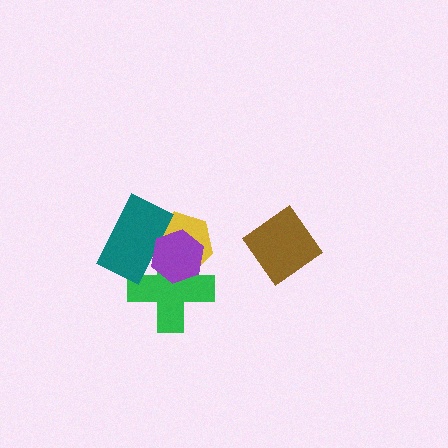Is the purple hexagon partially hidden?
No, no other shape covers it.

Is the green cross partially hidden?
Yes, it is partially covered by another shape.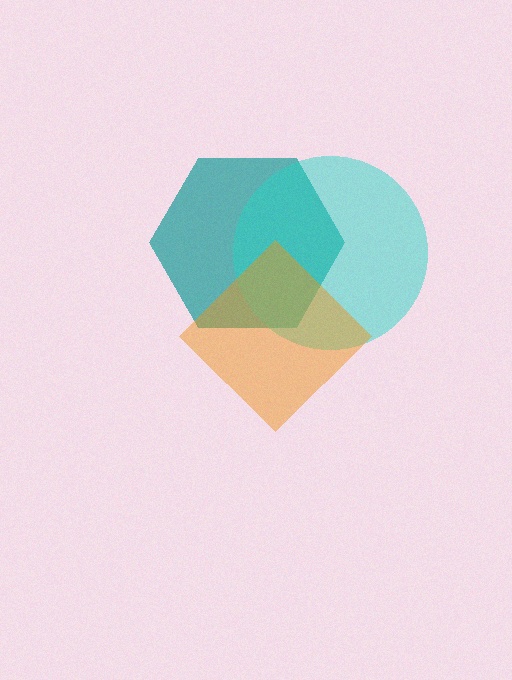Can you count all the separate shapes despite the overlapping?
Yes, there are 3 separate shapes.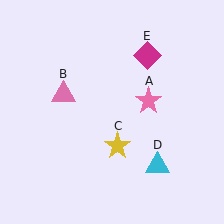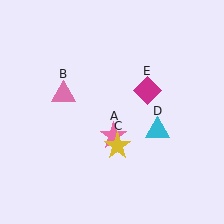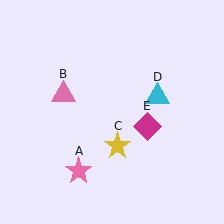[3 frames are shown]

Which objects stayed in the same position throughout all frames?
Pink triangle (object B) and yellow star (object C) remained stationary.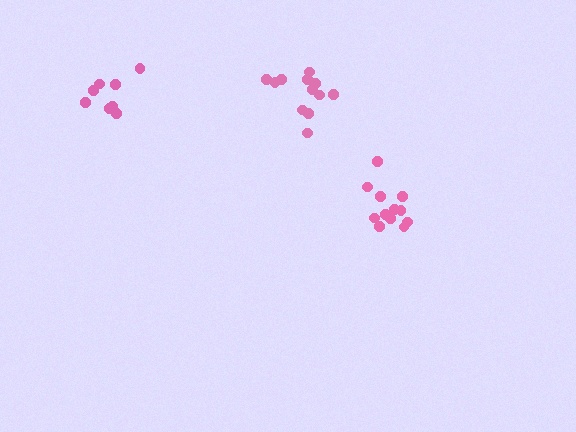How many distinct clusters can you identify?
There are 3 distinct clusters.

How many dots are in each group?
Group 1: 12 dots, Group 2: 12 dots, Group 3: 8 dots (32 total).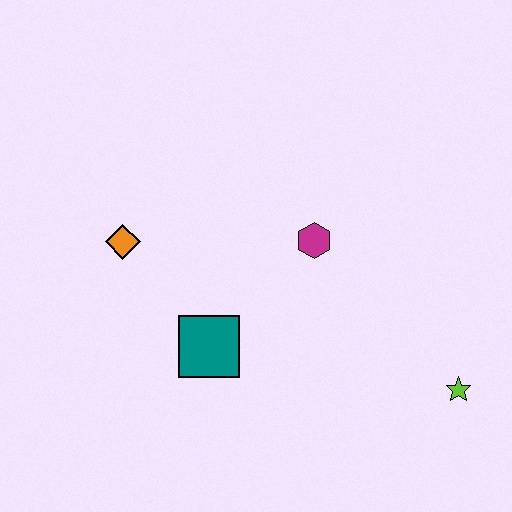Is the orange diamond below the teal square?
No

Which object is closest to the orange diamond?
The teal square is closest to the orange diamond.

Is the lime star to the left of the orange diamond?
No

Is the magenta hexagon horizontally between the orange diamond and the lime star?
Yes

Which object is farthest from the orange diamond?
The lime star is farthest from the orange diamond.